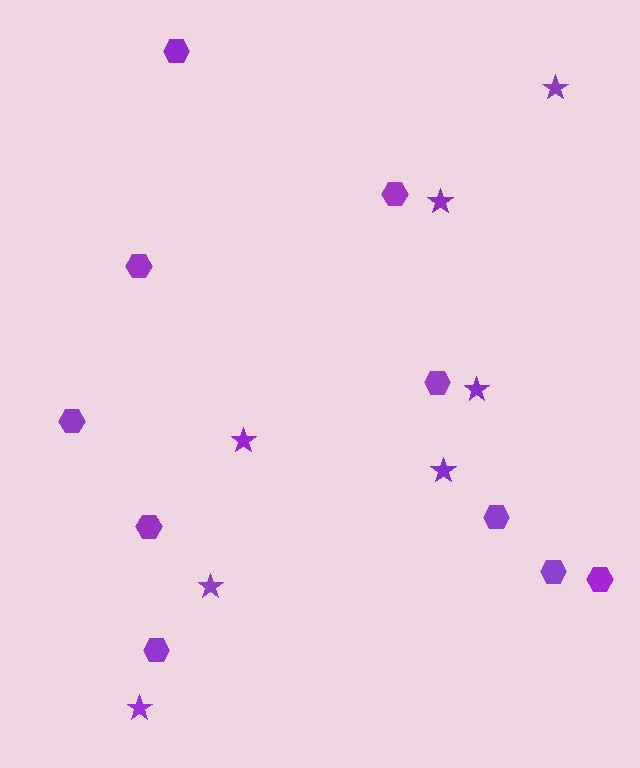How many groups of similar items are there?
There are 2 groups: one group of stars (7) and one group of hexagons (10).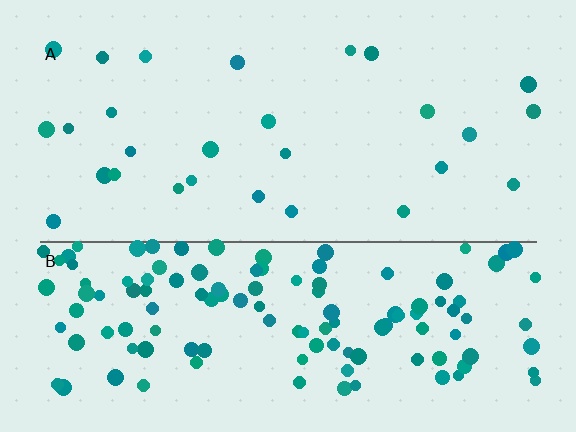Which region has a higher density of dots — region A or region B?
B (the bottom).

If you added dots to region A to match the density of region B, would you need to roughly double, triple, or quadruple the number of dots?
Approximately quadruple.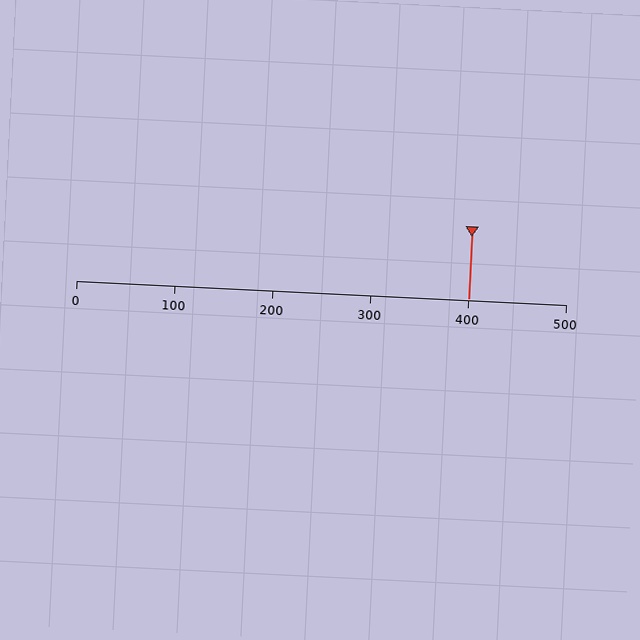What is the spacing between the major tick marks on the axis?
The major ticks are spaced 100 apart.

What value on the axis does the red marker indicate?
The marker indicates approximately 400.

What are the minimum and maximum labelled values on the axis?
The axis runs from 0 to 500.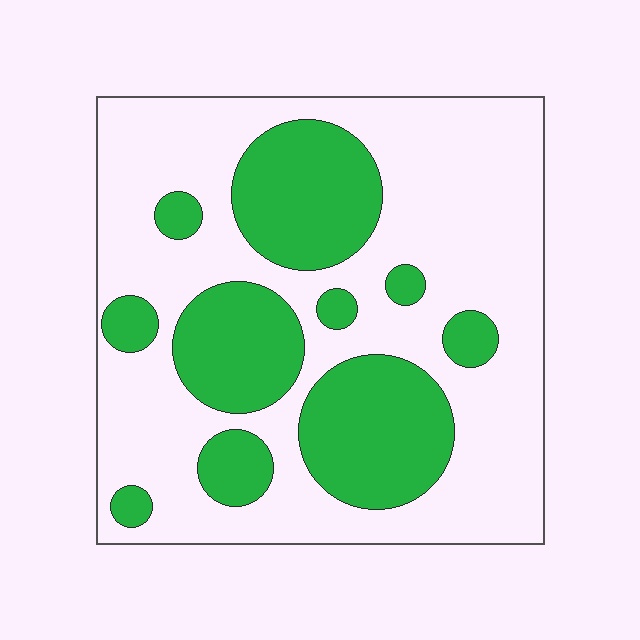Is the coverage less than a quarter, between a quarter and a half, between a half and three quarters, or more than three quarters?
Between a quarter and a half.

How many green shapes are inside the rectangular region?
10.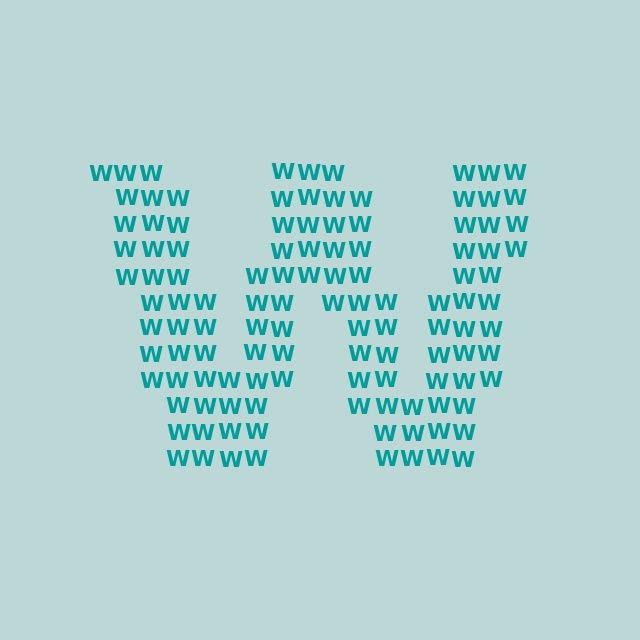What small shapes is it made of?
It is made of small letter W's.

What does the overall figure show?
The overall figure shows the letter W.